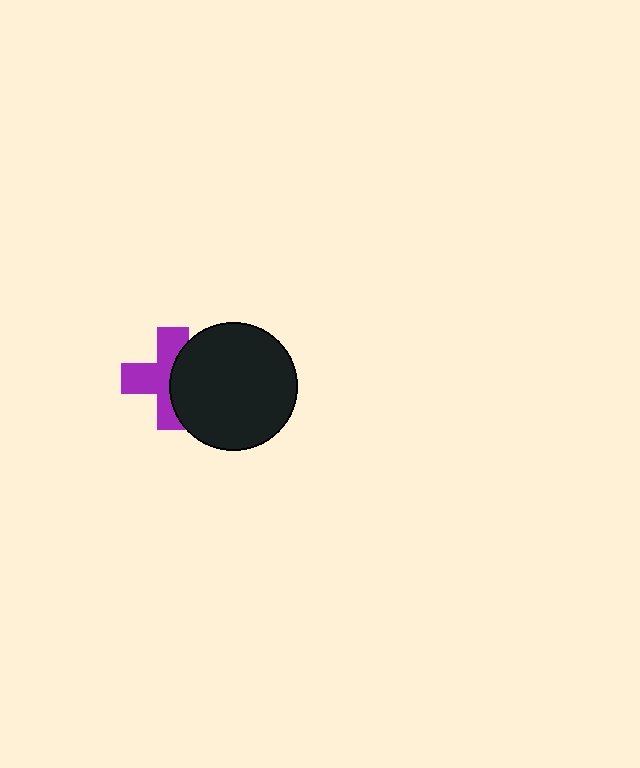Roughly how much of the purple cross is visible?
About half of it is visible (roughly 56%).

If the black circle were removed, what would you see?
You would see the complete purple cross.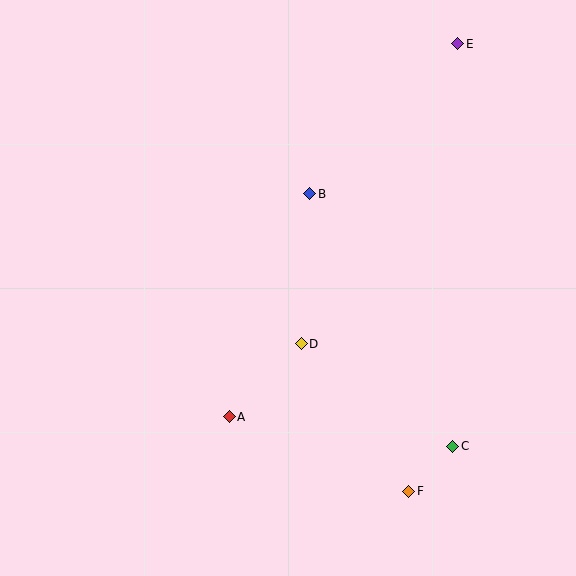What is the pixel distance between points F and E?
The distance between F and E is 450 pixels.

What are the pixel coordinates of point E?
Point E is at (458, 44).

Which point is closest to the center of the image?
Point D at (301, 344) is closest to the center.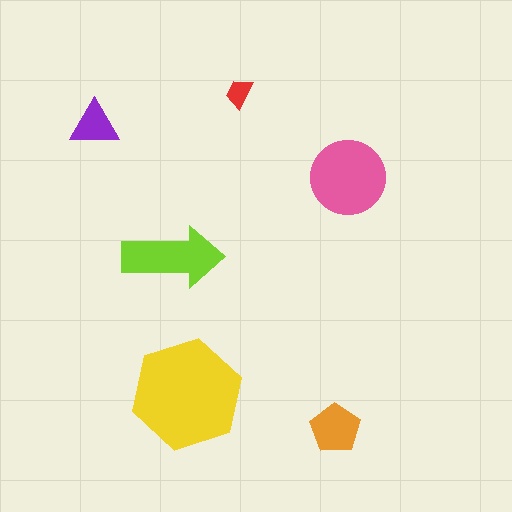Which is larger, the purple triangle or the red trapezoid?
The purple triangle.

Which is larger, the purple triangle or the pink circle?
The pink circle.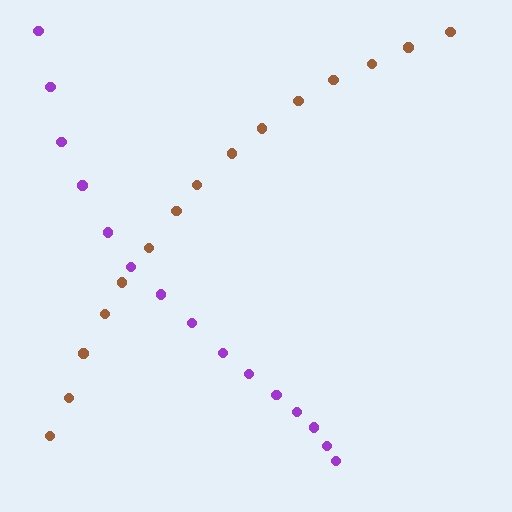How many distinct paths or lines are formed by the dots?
There are 2 distinct paths.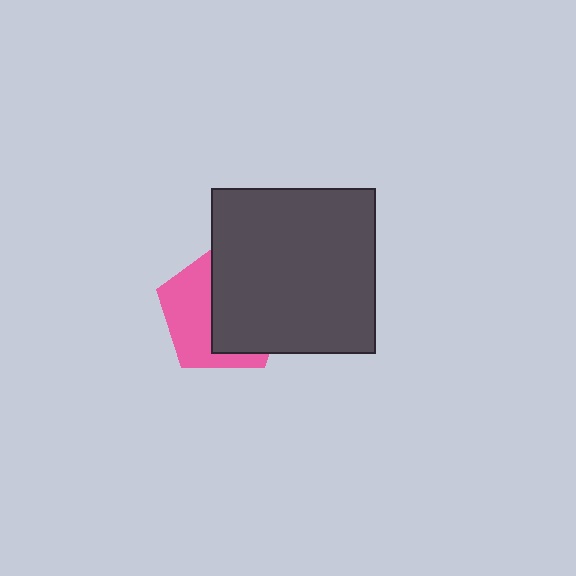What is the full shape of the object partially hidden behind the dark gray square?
The partially hidden object is a pink pentagon.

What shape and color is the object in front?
The object in front is a dark gray square.